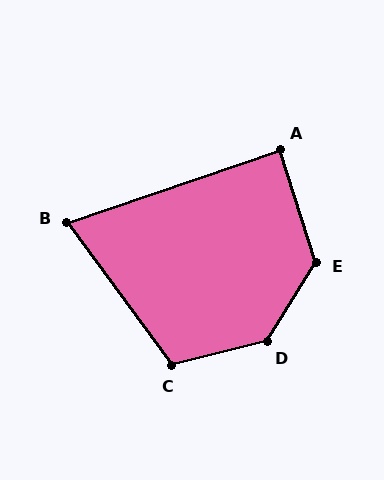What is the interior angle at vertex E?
Approximately 131 degrees (obtuse).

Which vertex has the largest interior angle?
D, at approximately 135 degrees.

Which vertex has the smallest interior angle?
B, at approximately 73 degrees.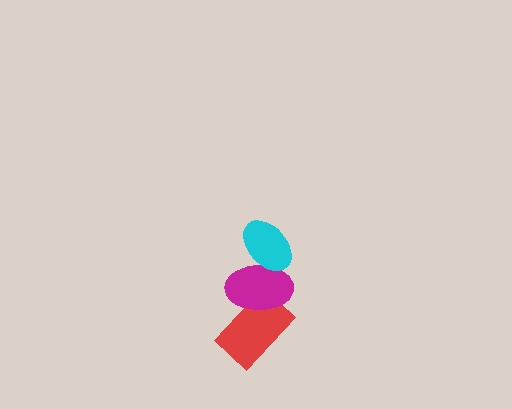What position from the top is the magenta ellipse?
The magenta ellipse is 2nd from the top.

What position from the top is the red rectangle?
The red rectangle is 3rd from the top.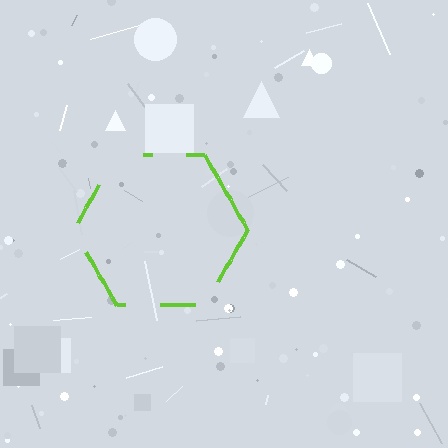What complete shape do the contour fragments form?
The contour fragments form a hexagon.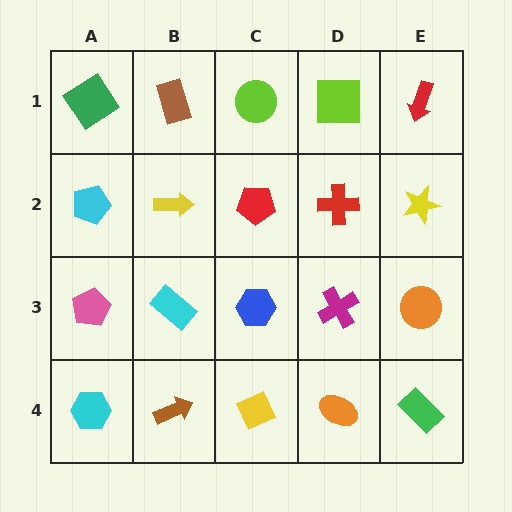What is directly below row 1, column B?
A yellow arrow.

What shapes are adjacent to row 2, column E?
A red arrow (row 1, column E), an orange circle (row 3, column E), a red cross (row 2, column D).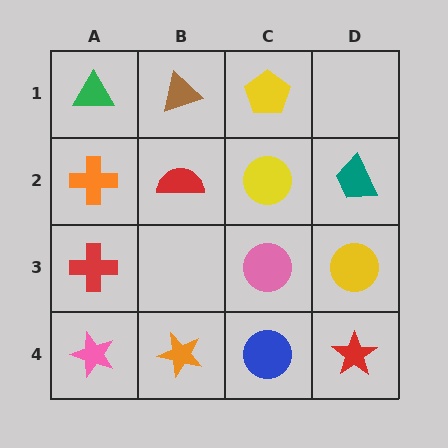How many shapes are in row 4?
4 shapes.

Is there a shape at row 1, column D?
No, that cell is empty.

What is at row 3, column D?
A yellow circle.